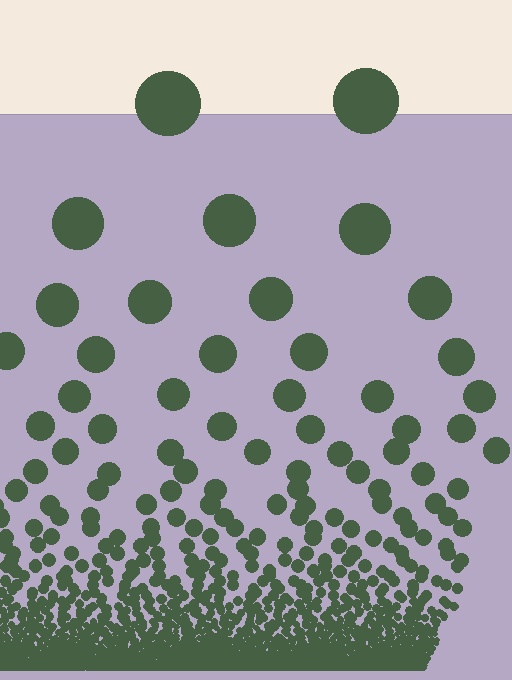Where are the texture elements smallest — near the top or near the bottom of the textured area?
Near the bottom.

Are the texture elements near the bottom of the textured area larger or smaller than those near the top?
Smaller. The gradient is inverted — elements near the bottom are smaller and denser.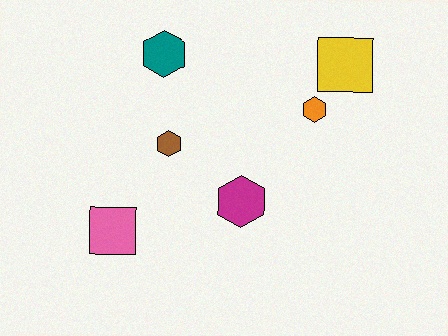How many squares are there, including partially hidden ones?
There are 2 squares.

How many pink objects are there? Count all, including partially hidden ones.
There is 1 pink object.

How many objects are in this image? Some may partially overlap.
There are 6 objects.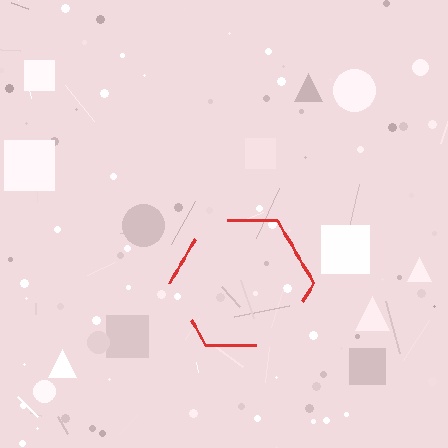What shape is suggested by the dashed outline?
The dashed outline suggests a hexagon.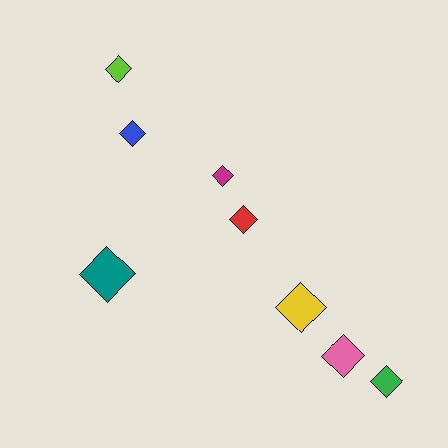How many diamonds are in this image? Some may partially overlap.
There are 8 diamonds.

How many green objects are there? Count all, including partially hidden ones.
There is 1 green object.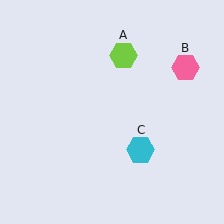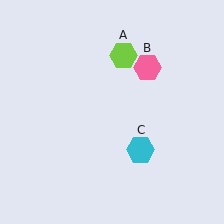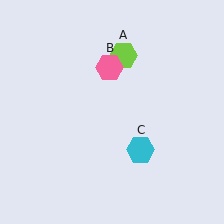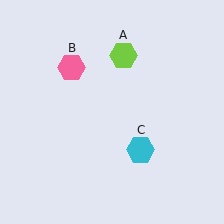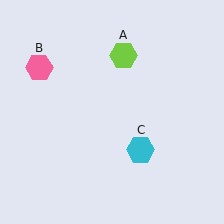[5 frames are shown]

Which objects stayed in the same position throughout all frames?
Lime hexagon (object A) and cyan hexagon (object C) remained stationary.